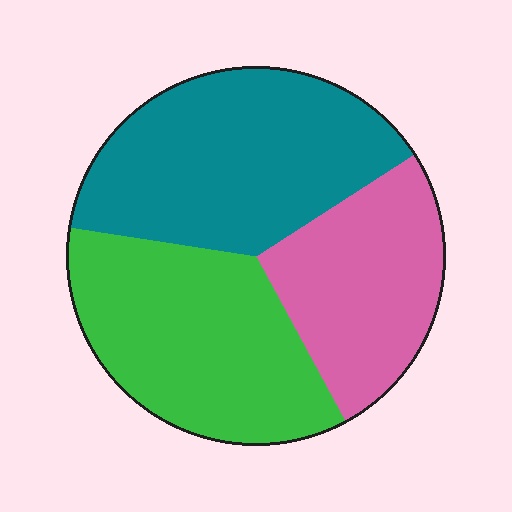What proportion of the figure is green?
Green takes up about one third (1/3) of the figure.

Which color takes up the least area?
Pink, at roughly 25%.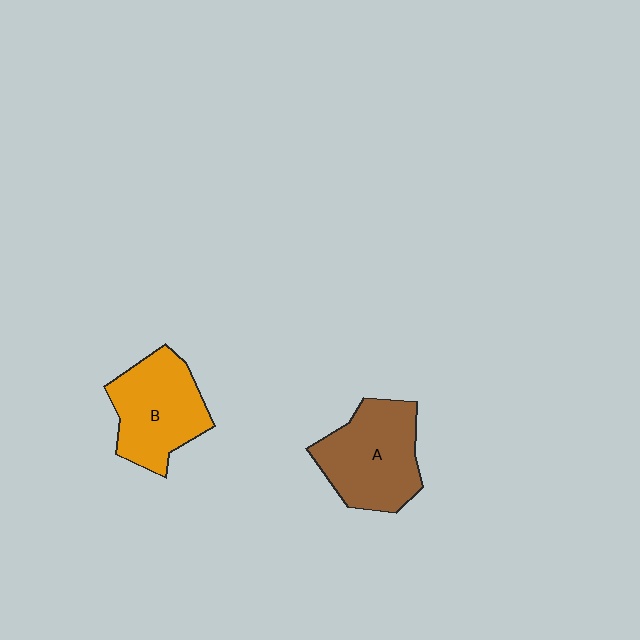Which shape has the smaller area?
Shape B (orange).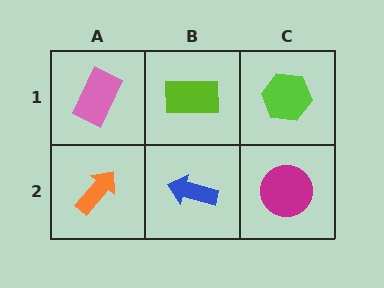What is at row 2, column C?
A magenta circle.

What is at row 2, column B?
A blue arrow.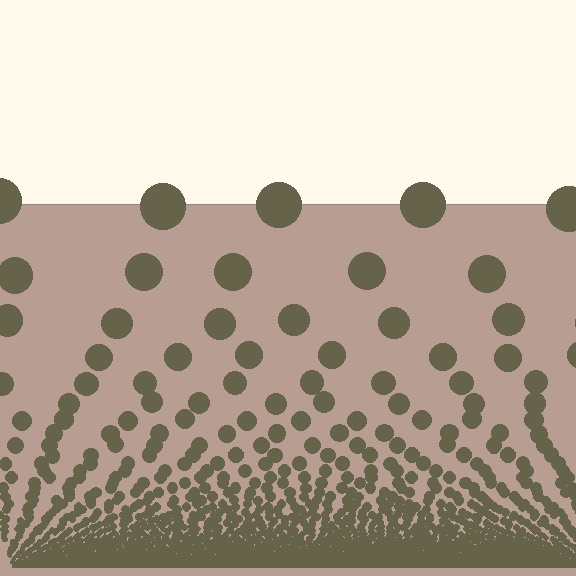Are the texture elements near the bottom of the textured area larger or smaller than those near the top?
Smaller. The gradient is inverted — elements near the bottom are smaller and denser.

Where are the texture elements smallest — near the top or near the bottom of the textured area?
Near the bottom.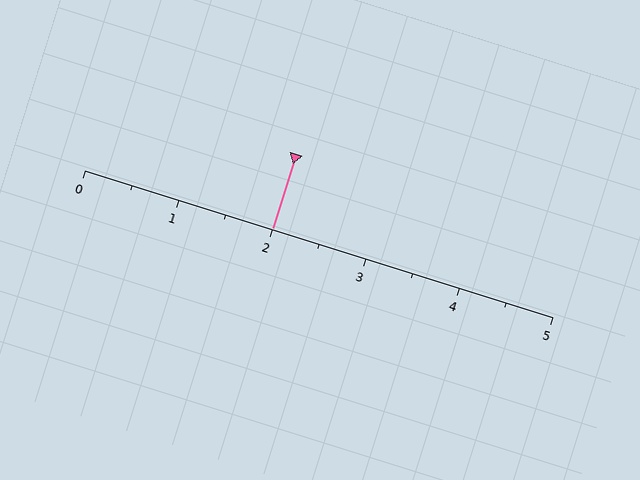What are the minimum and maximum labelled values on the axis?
The axis runs from 0 to 5.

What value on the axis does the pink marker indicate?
The marker indicates approximately 2.